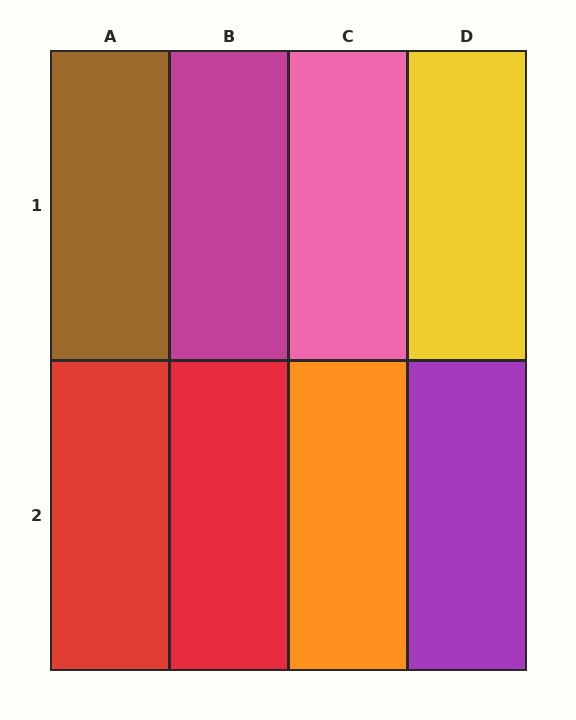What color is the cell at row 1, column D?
Yellow.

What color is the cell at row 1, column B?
Magenta.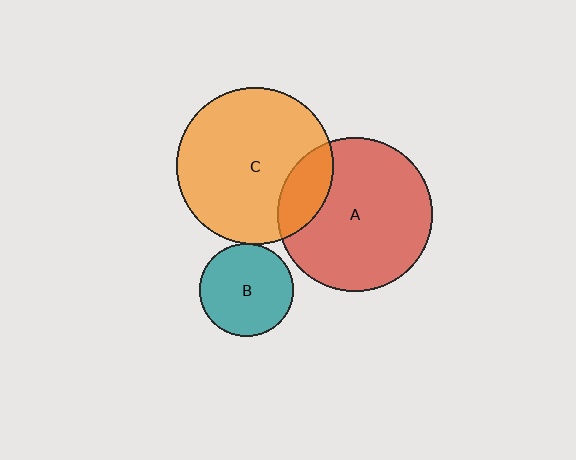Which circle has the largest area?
Circle C (orange).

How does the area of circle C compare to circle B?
Approximately 2.8 times.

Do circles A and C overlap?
Yes.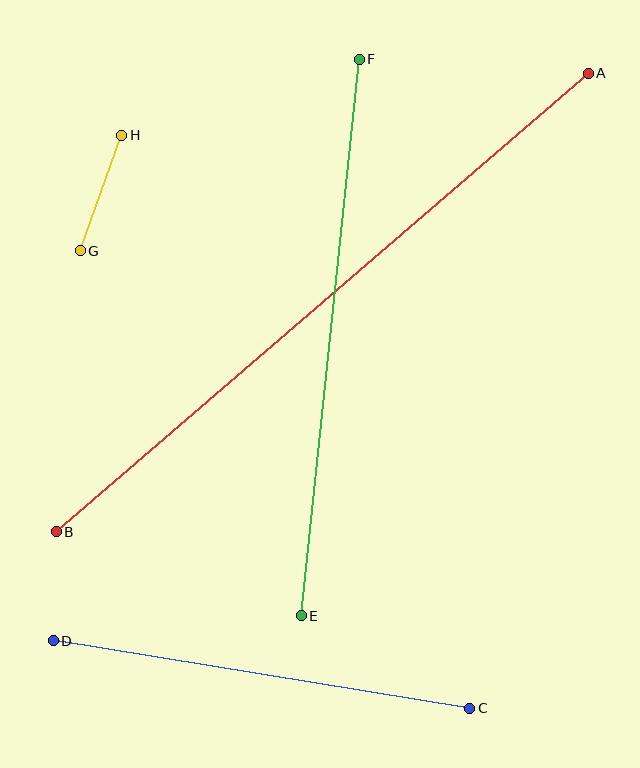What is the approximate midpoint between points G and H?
The midpoint is at approximately (101, 193) pixels.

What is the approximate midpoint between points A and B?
The midpoint is at approximately (322, 302) pixels.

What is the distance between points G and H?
The distance is approximately 123 pixels.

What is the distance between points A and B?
The distance is approximately 702 pixels.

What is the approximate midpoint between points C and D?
The midpoint is at approximately (261, 674) pixels.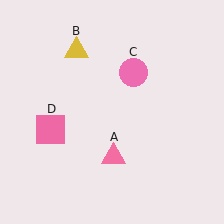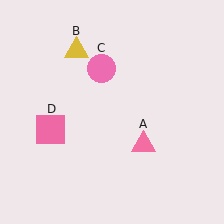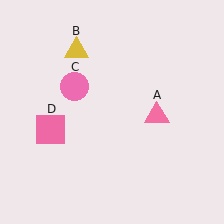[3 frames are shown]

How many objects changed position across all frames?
2 objects changed position: pink triangle (object A), pink circle (object C).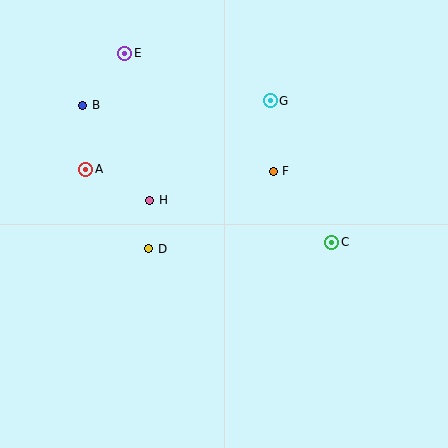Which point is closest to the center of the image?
Point F at (273, 171) is closest to the center.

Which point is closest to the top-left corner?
Point B is closest to the top-left corner.